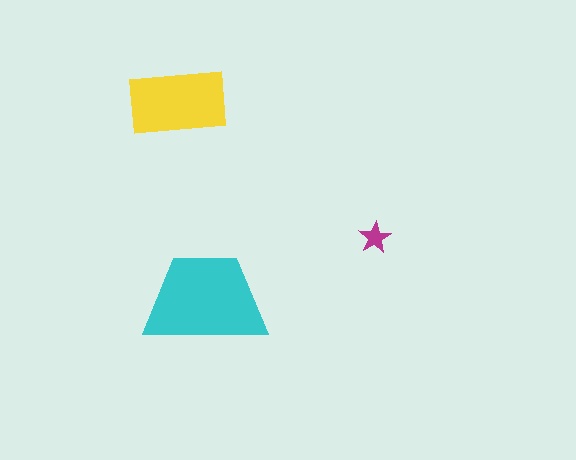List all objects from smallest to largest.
The magenta star, the yellow rectangle, the cyan trapezoid.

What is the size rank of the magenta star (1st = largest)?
3rd.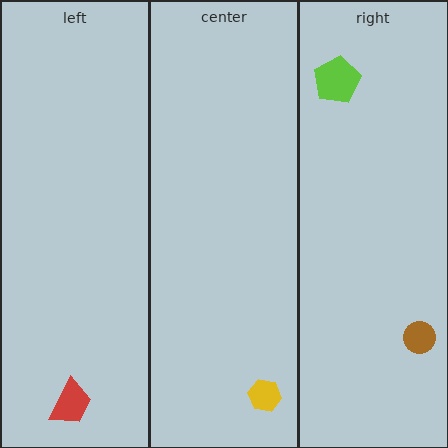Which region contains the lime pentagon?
The right region.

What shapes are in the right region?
The brown circle, the lime pentagon.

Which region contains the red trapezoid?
The left region.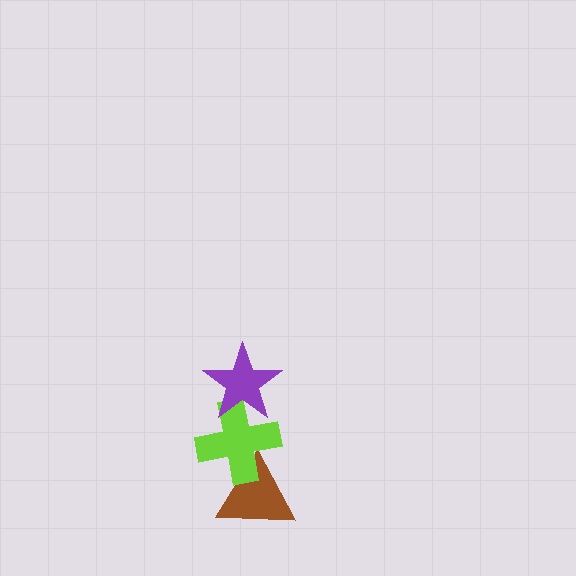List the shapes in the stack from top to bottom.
From top to bottom: the purple star, the lime cross, the brown triangle.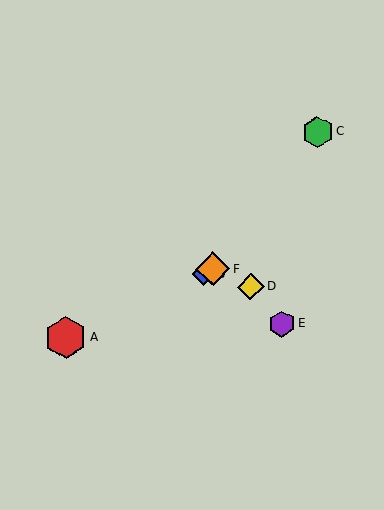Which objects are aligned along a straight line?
Objects A, B, F are aligned along a straight line.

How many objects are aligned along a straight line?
3 objects (A, B, F) are aligned along a straight line.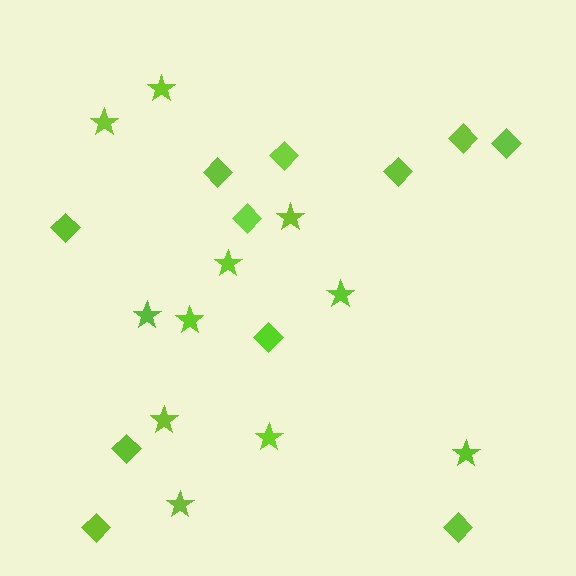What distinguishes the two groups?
There are 2 groups: one group of stars (11) and one group of diamonds (11).